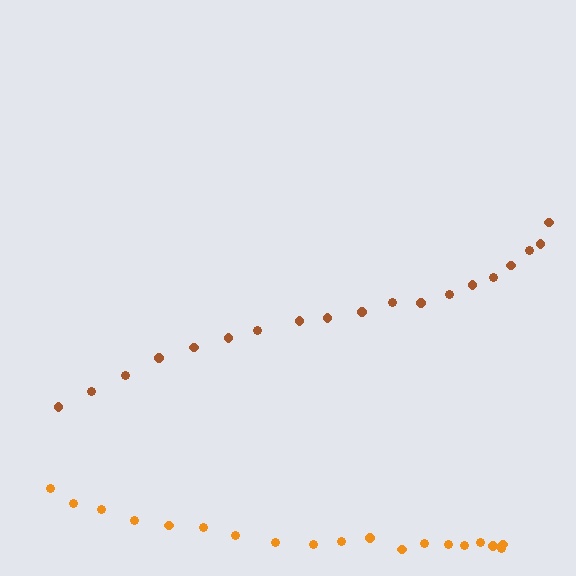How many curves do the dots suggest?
There are 2 distinct paths.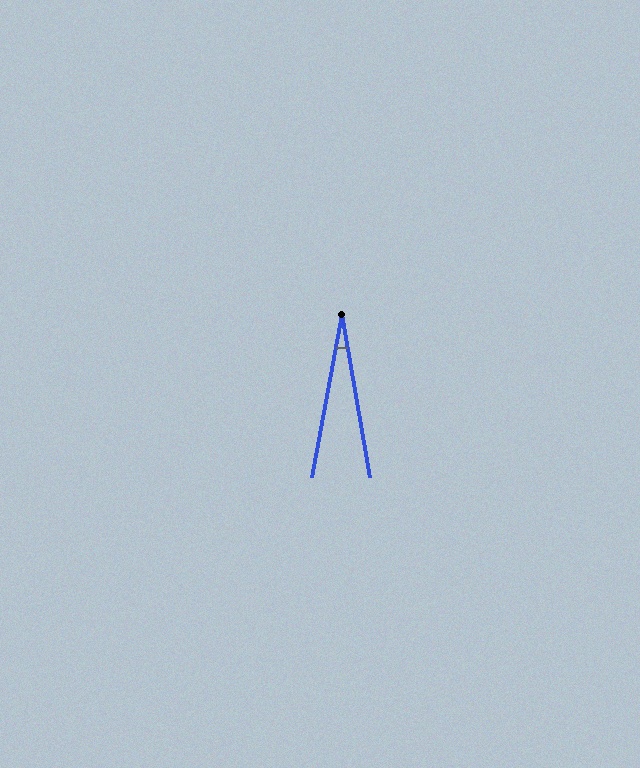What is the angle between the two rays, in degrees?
Approximately 20 degrees.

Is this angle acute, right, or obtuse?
It is acute.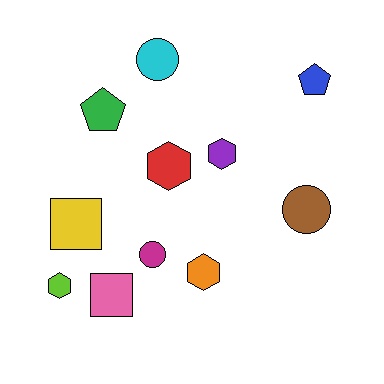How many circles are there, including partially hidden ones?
There are 3 circles.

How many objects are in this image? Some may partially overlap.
There are 11 objects.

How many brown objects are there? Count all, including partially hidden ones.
There is 1 brown object.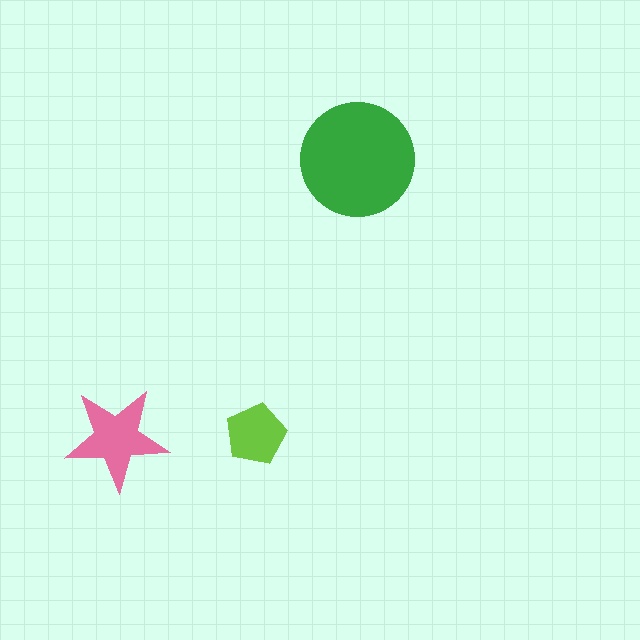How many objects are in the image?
There are 3 objects in the image.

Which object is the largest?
The green circle.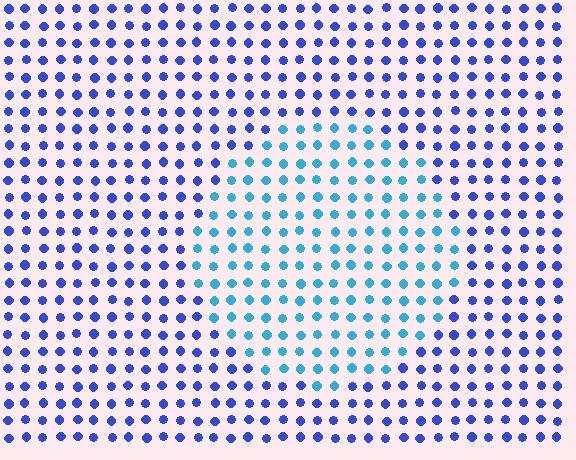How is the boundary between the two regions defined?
The boundary is defined purely by a slight shift in hue (about 36 degrees). Spacing, size, and orientation are identical on both sides.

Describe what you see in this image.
The image is filled with small blue elements in a uniform arrangement. A circle-shaped region is visible where the elements are tinted to a slightly different hue, forming a subtle color boundary.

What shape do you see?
I see a circle.